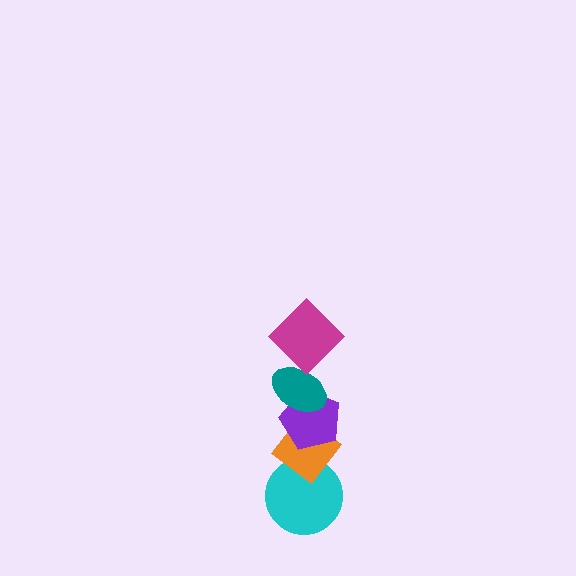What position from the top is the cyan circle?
The cyan circle is 5th from the top.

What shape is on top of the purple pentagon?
The teal ellipse is on top of the purple pentagon.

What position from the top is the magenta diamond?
The magenta diamond is 1st from the top.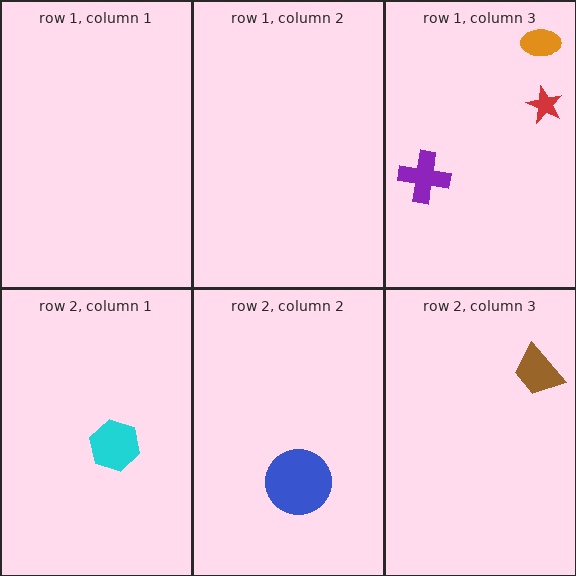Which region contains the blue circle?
The row 2, column 2 region.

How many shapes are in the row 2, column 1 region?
1.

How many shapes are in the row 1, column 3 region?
3.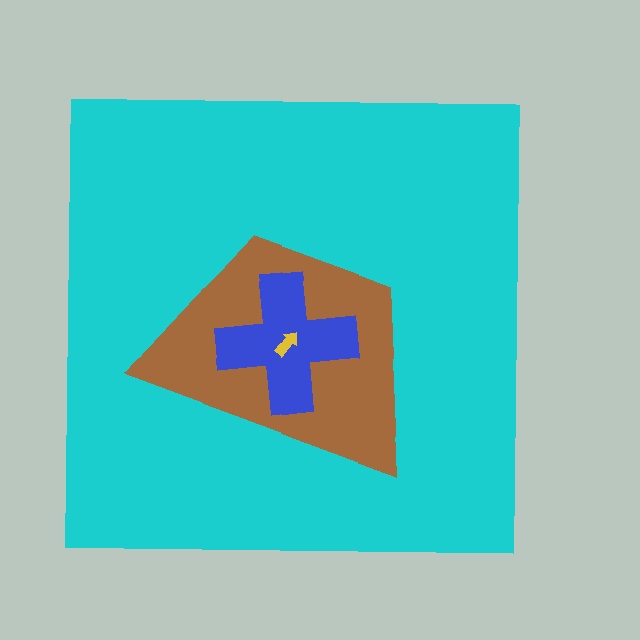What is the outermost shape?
The cyan square.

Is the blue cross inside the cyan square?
Yes.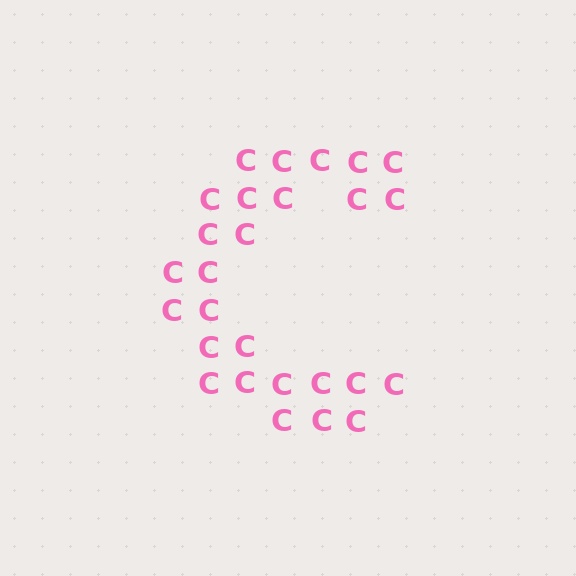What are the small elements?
The small elements are letter C's.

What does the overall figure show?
The overall figure shows the letter C.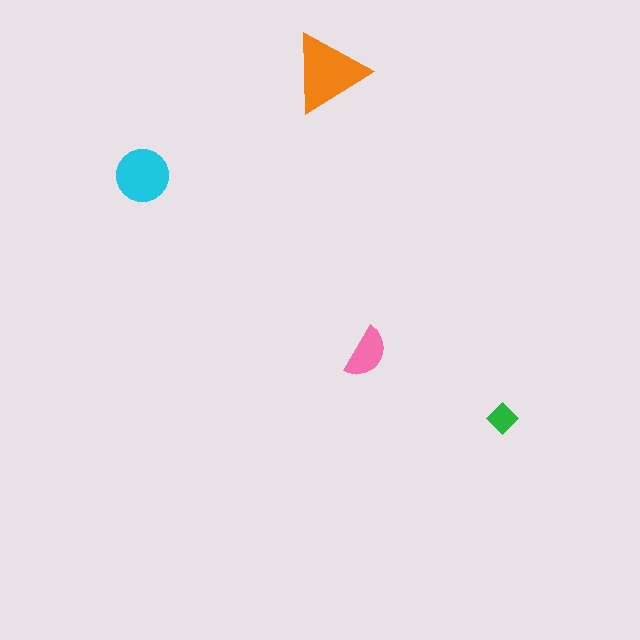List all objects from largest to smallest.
The orange triangle, the cyan circle, the pink semicircle, the green diamond.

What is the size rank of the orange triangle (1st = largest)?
1st.